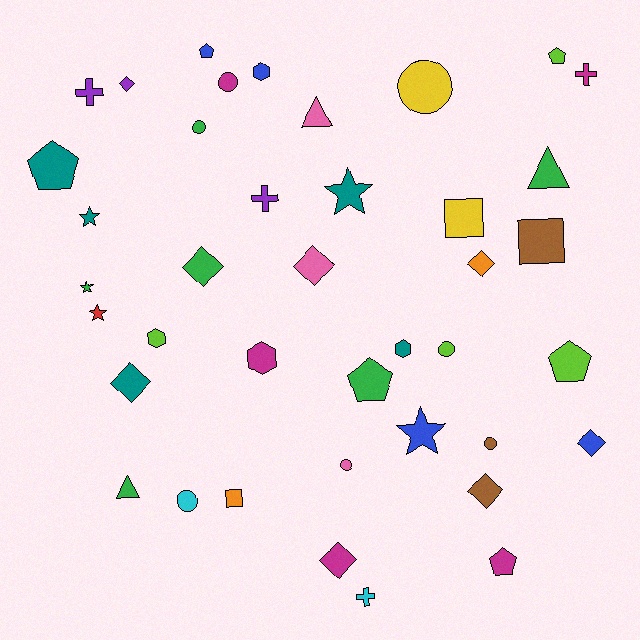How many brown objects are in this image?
There are 3 brown objects.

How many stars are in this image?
There are 5 stars.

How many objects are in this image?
There are 40 objects.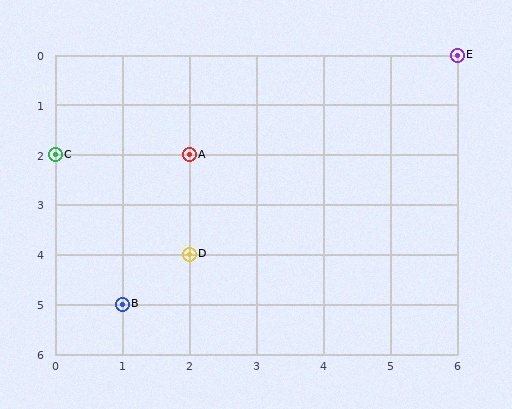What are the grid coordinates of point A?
Point A is at grid coordinates (2, 2).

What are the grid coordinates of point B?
Point B is at grid coordinates (1, 5).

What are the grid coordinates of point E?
Point E is at grid coordinates (6, 0).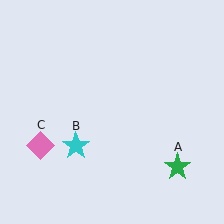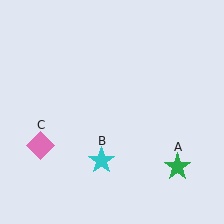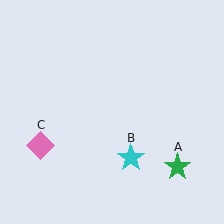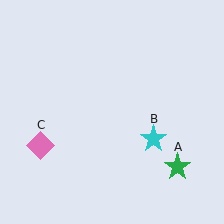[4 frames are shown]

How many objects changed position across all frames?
1 object changed position: cyan star (object B).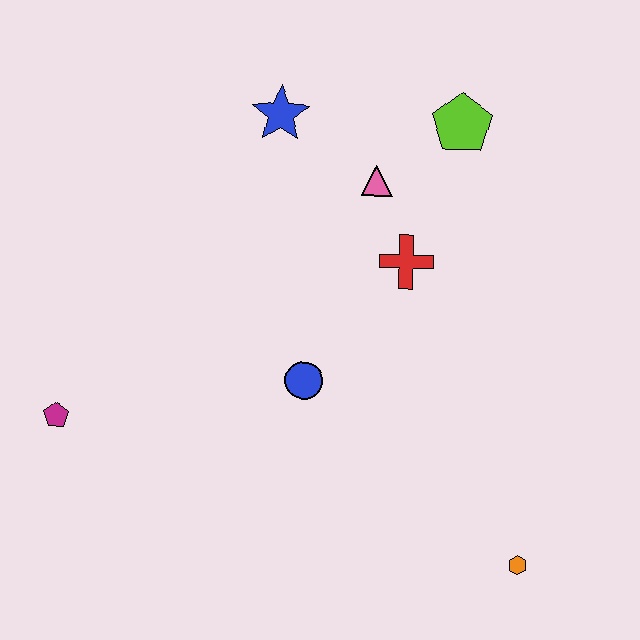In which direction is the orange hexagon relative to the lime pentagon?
The orange hexagon is below the lime pentagon.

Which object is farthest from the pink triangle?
The orange hexagon is farthest from the pink triangle.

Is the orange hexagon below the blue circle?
Yes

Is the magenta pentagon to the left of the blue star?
Yes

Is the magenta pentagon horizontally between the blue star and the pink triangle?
No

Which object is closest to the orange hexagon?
The blue circle is closest to the orange hexagon.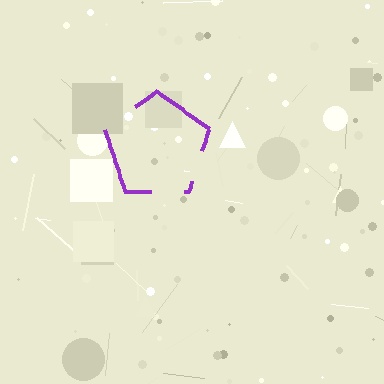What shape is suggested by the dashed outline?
The dashed outline suggests a pentagon.